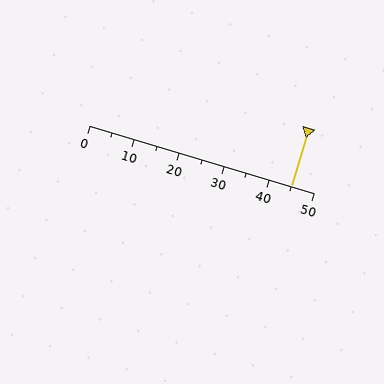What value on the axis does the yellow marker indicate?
The marker indicates approximately 45.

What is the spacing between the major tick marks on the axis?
The major ticks are spaced 10 apart.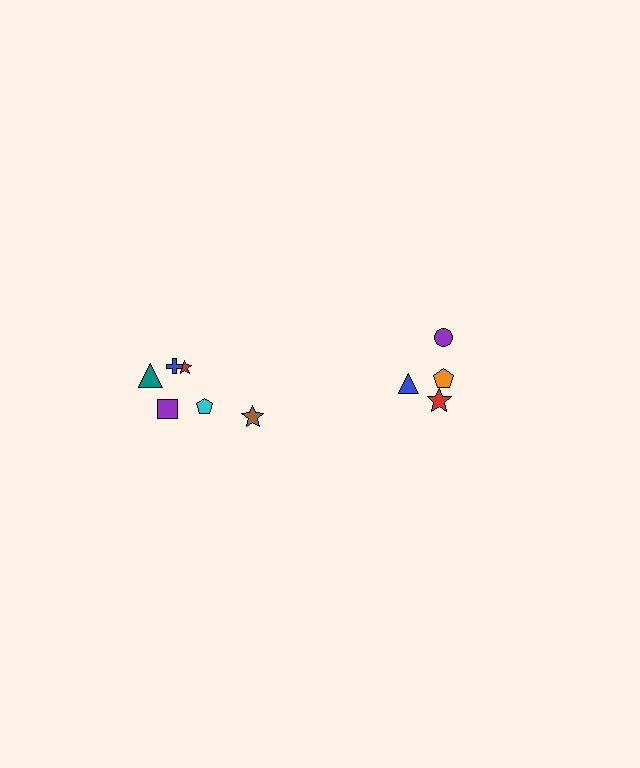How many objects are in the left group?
There are 6 objects.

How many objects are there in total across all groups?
There are 10 objects.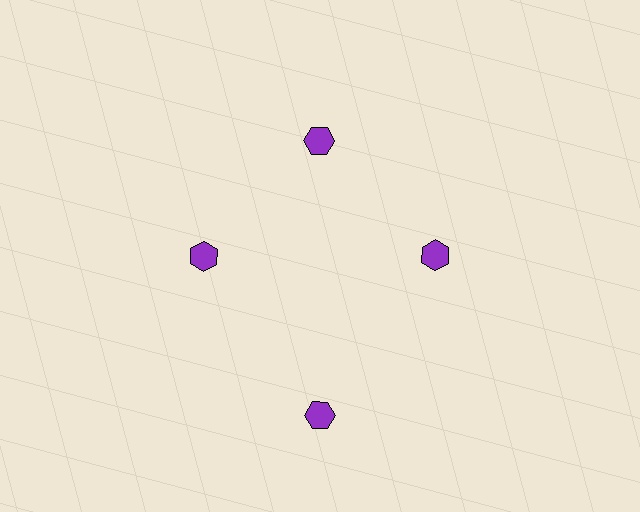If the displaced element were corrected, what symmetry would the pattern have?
It would have 4-fold rotational symmetry — the pattern would map onto itself every 90 degrees.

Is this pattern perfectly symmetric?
No. The 4 purple hexagons are arranged in a ring, but one element near the 6 o'clock position is pushed outward from the center, breaking the 4-fold rotational symmetry.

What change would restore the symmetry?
The symmetry would be restored by moving it inward, back onto the ring so that all 4 hexagons sit at equal angles and equal distance from the center.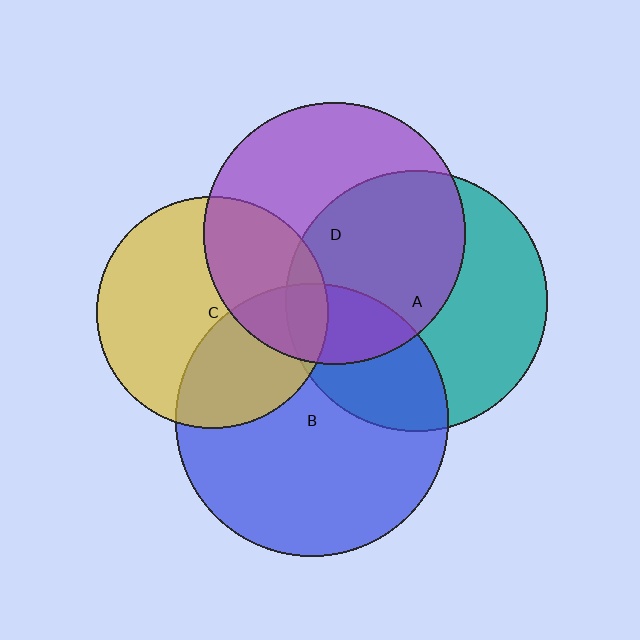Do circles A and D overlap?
Yes.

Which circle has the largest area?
Circle B (blue).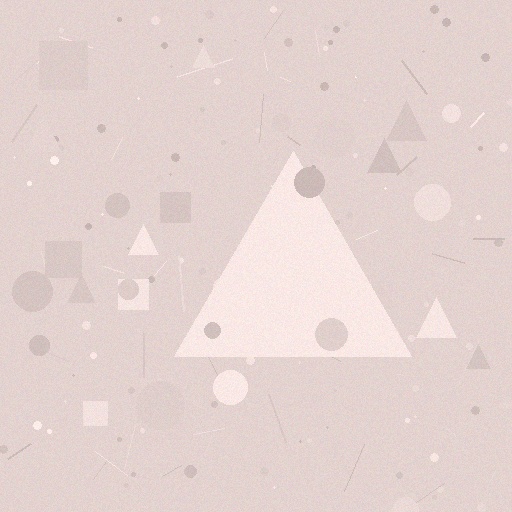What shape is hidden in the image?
A triangle is hidden in the image.